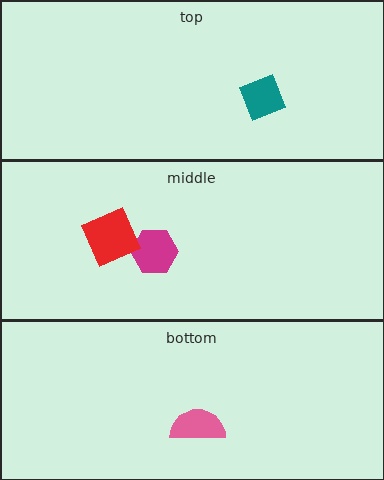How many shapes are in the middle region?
2.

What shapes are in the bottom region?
The pink semicircle.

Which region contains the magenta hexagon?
The middle region.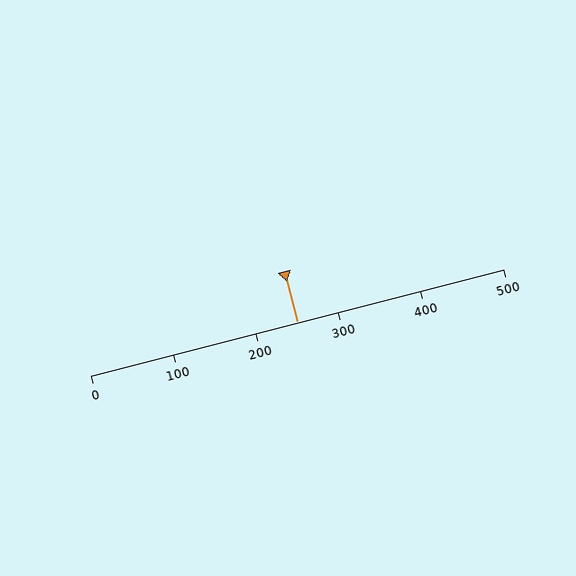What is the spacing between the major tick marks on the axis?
The major ticks are spaced 100 apart.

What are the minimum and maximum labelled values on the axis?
The axis runs from 0 to 500.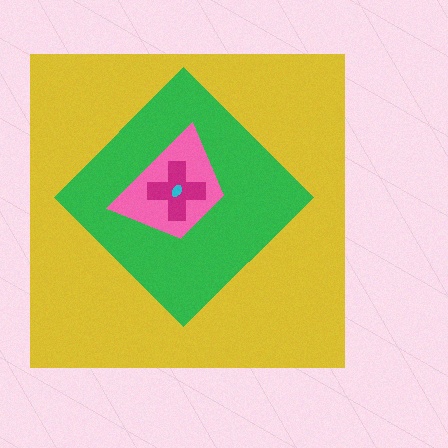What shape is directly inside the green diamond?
The pink trapezoid.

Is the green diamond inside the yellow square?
Yes.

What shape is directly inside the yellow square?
The green diamond.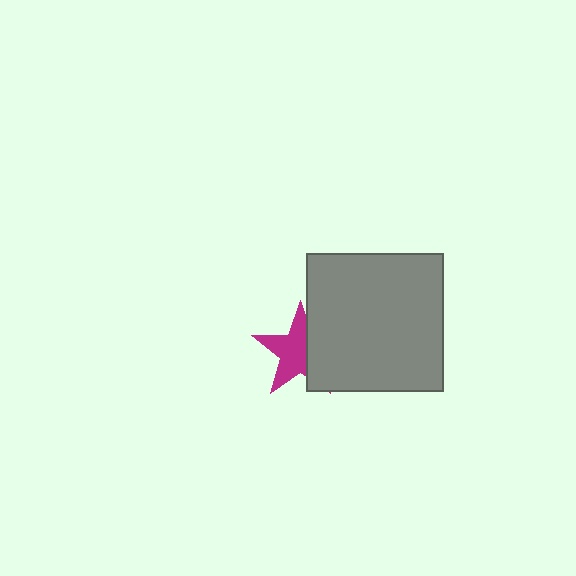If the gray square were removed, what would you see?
You would see the complete magenta star.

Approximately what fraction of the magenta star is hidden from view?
Roughly 39% of the magenta star is hidden behind the gray square.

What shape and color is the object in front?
The object in front is a gray square.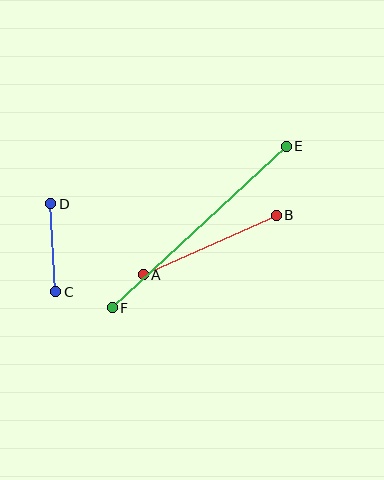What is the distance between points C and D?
The distance is approximately 88 pixels.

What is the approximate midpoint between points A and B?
The midpoint is at approximately (210, 245) pixels.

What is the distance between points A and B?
The distance is approximately 146 pixels.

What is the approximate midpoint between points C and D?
The midpoint is at approximately (53, 248) pixels.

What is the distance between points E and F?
The distance is approximately 237 pixels.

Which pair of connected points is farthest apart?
Points E and F are farthest apart.